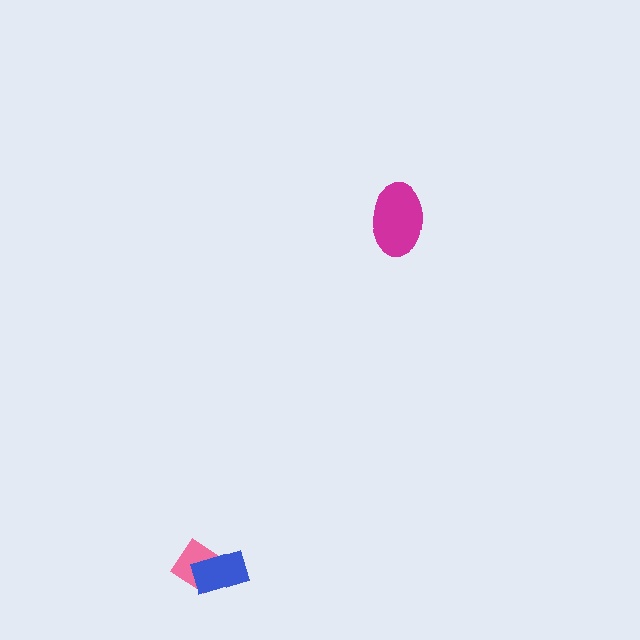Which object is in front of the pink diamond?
The blue rectangle is in front of the pink diamond.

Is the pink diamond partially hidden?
Yes, it is partially covered by another shape.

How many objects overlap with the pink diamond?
1 object overlaps with the pink diamond.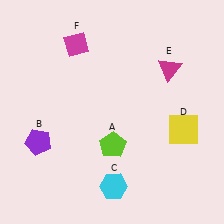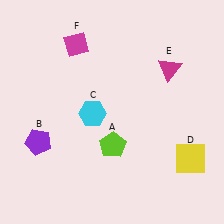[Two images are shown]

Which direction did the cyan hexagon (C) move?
The cyan hexagon (C) moved up.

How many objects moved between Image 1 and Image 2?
2 objects moved between the two images.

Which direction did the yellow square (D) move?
The yellow square (D) moved down.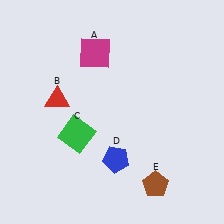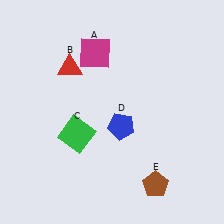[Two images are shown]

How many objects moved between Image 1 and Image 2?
2 objects moved between the two images.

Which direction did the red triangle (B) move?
The red triangle (B) moved up.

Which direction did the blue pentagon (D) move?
The blue pentagon (D) moved up.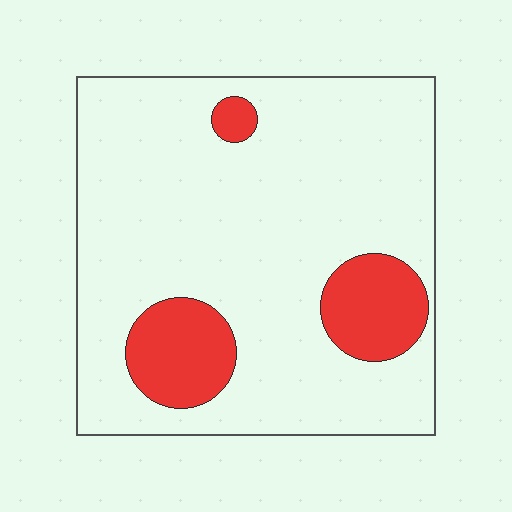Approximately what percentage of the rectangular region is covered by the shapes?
Approximately 15%.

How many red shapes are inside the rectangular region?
3.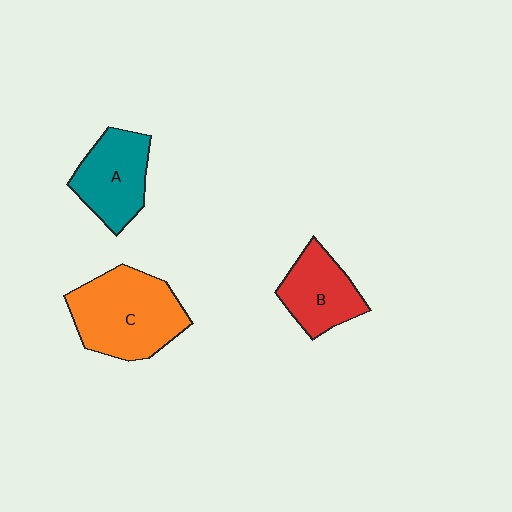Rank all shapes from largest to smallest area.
From largest to smallest: C (orange), A (teal), B (red).